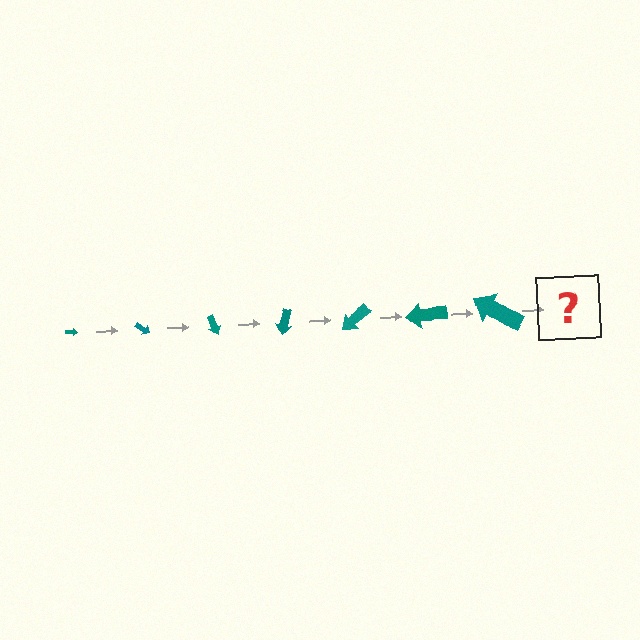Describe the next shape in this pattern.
It should be an arrow, larger than the previous one and rotated 245 degrees from the start.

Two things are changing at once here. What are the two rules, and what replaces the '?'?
The two rules are that the arrow grows larger each step and it rotates 35 degrees each step. The '?' should be an arrow, larger than the previous one and rotated 245 degrees from the start.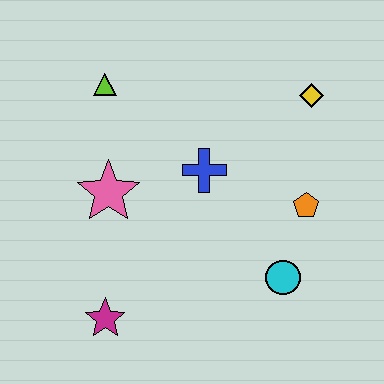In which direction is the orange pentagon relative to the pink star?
The orange pentagon is to the right of the pink star.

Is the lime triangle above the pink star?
Yes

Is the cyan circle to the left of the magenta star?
No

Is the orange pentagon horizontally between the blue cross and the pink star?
No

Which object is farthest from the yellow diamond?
The magenta star is farthest from the yellow diamond.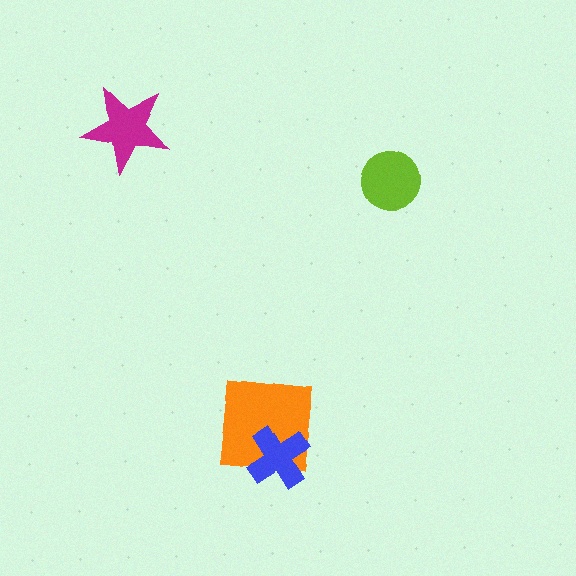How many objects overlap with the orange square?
1 object overlaps with the orange square.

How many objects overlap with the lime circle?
0 objects overlap with the lime circle.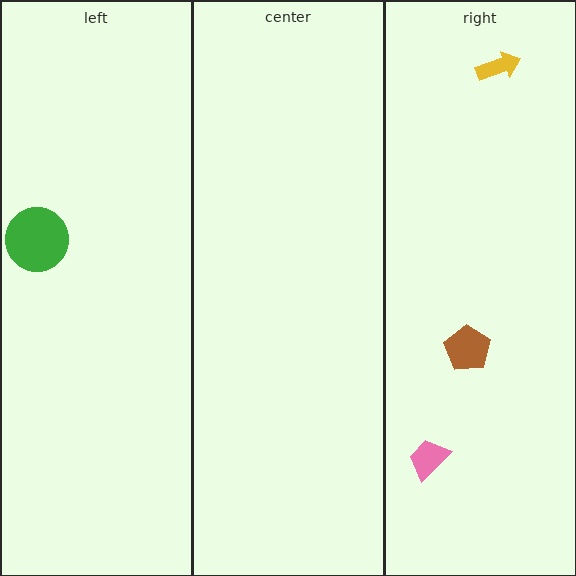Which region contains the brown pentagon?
The right region.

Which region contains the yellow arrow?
The right region.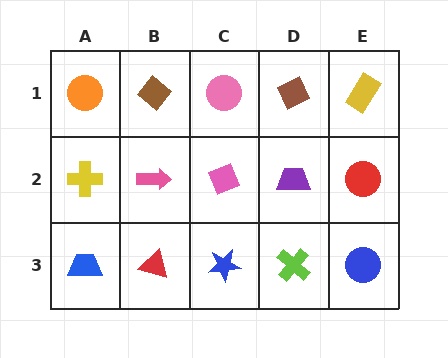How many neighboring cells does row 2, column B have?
4.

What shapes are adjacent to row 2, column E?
A yellow rectangle (row 1, column E), a blue circle (row 3, column E), a purple trapezoid (row 2, column D).